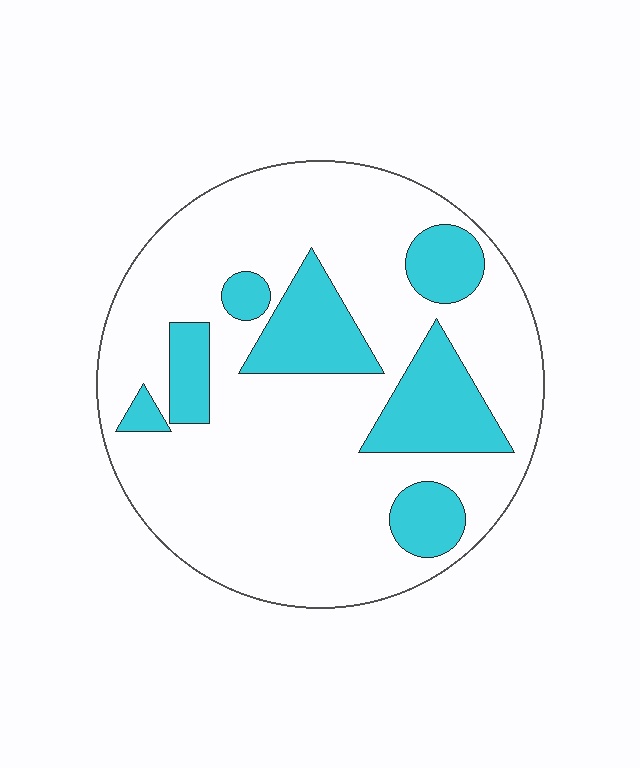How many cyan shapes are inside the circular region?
7.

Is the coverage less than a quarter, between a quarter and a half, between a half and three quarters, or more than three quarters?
Less than a quarter.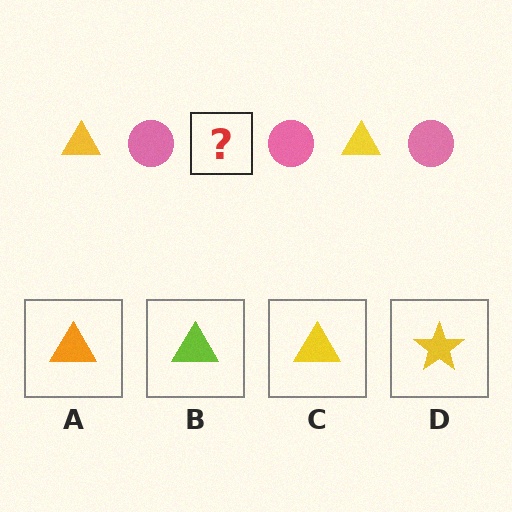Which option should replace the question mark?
Option C.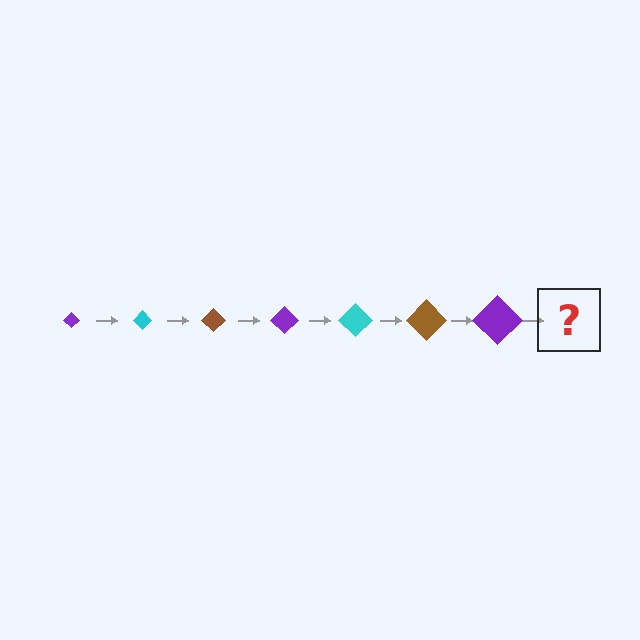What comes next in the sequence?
The next element should be a cyan diamond, larger than the previous one.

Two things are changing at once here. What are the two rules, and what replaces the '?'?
The two rules are that the diamond grows larger each step and the color cycles through purple, cyan, and brown. The '?' should be a cyan diamond, larger than the previous one.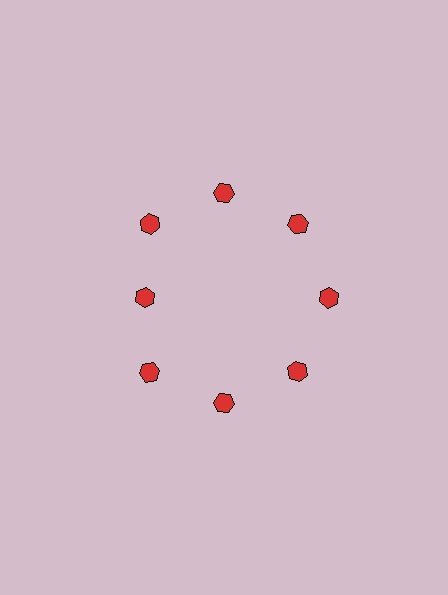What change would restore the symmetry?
The symmetry would be restored by moving it outward, back onto the ring so that all 8 hexagons sit at equal angles and equal distance from the center.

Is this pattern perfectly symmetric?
No. The 8 red hexagons are arranged in a ring, but one element near the 9 o'clock position is pulled inward toward the center, breaking the 8-fold rotational symmetry.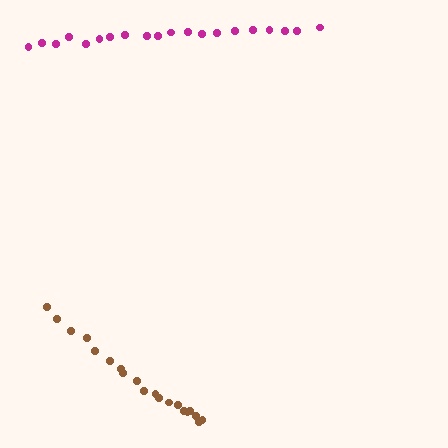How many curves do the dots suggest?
There are 2 distinct paths.